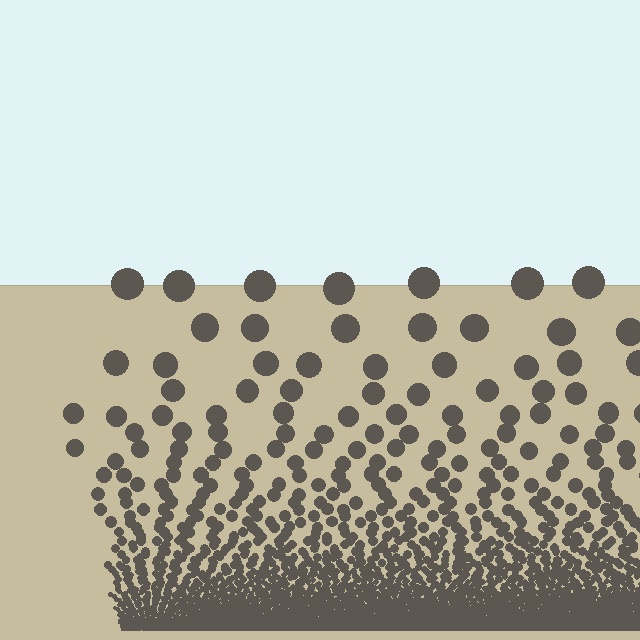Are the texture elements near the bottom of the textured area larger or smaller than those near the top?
Smaller. The gradient is inverted — elements near the bottom are smaller and denser.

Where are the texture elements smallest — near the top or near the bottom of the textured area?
Near the bottom.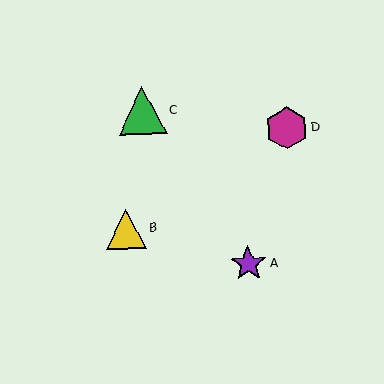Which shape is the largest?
The green triangle (labeled C) is the largest.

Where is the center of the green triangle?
The center of the green triangle is at (142, 111).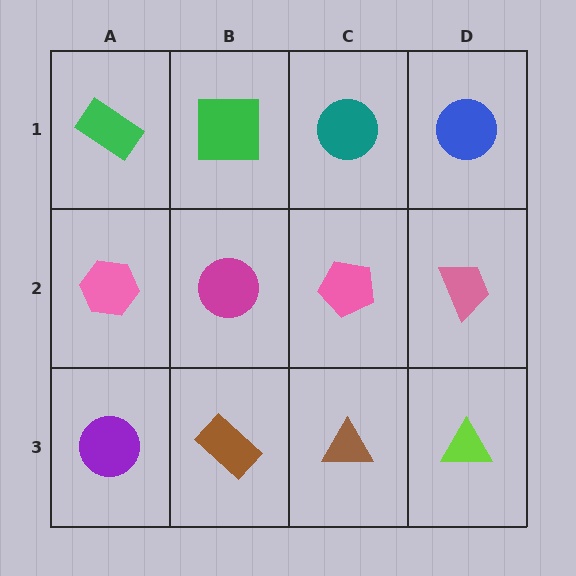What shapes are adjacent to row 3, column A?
A pink hexagon (row 2, column A), a brown rectangle (row 3, column B).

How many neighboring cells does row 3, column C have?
3.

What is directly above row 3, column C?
A pink pentagon.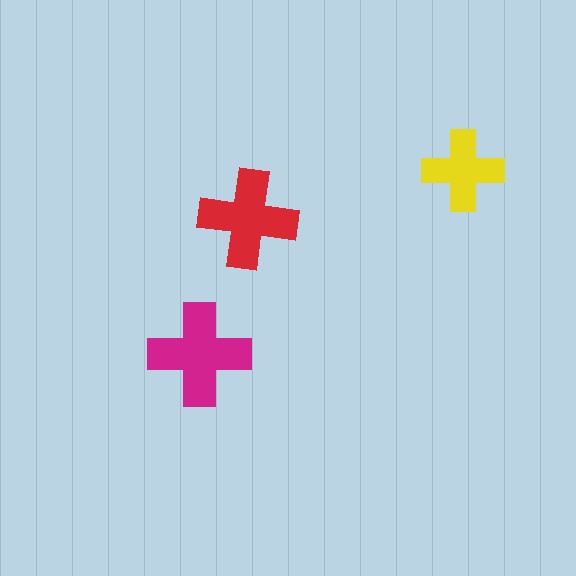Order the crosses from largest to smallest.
the magenta one, the red one, the yellow one.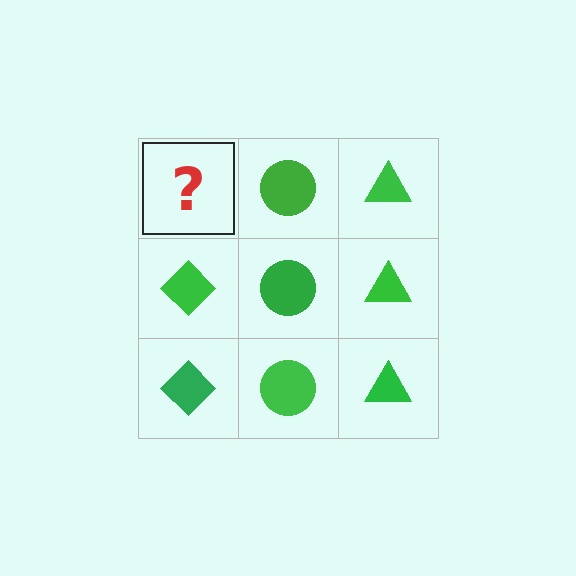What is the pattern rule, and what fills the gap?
The rule is that each column has a consistent shape. The gap should be filled with a green diamond.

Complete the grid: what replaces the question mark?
The question mark should be replaced with a green diamond.